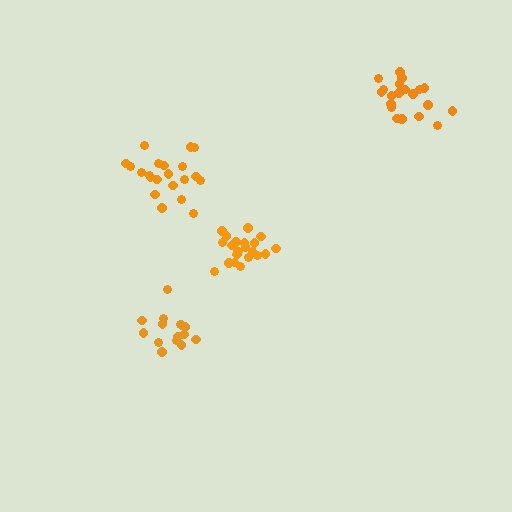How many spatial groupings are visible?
There are 4 spatial groupings.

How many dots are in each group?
Group 1: 15 dots, Group 2: 21 dots, Group 3: 21 dots, Group 4: 20 dots (77 total).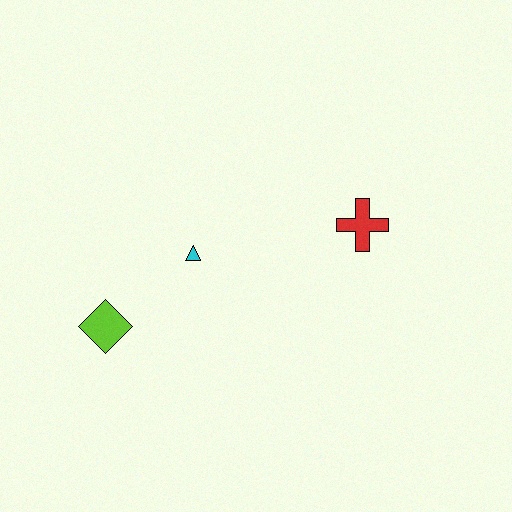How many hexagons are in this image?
There are no hexagons.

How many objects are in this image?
There are 3 objects.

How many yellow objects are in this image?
There are no yellow objects.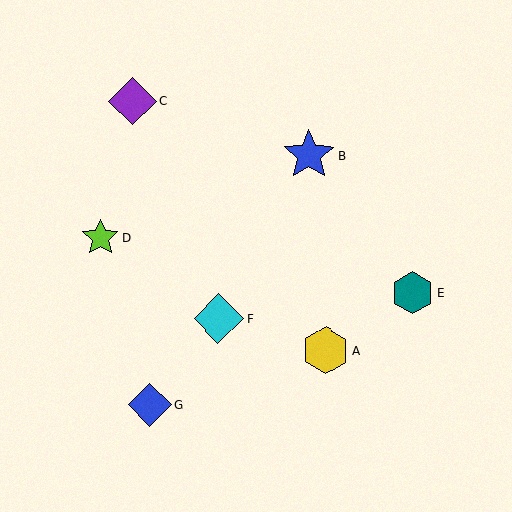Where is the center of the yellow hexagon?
The center of the yellow hexagon is at (326, 350).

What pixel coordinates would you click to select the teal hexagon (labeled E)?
Click at (412, 293) to select the teal hexagon E.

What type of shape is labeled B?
Shape B is a blue star.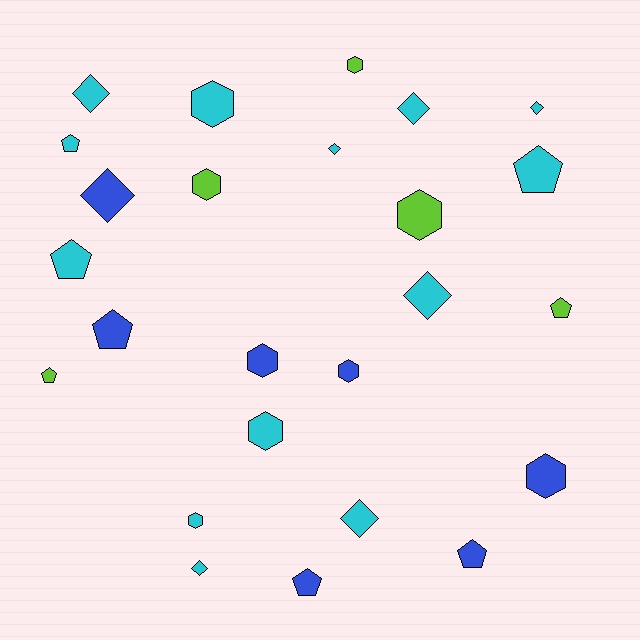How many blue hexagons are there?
There are 3 blue hexagons.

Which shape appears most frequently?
Hexagon, with 9 objects.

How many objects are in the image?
There are 25 objects.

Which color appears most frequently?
Cyan, with 13 objects.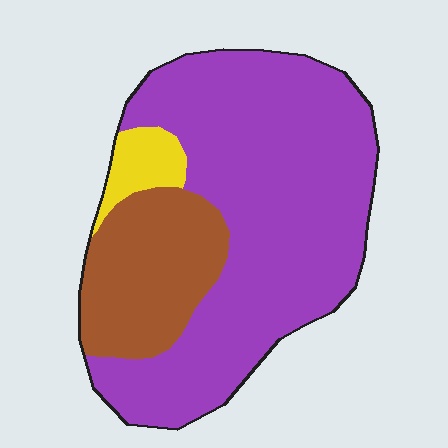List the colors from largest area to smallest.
From largest to smallest: purple, brown, yellow.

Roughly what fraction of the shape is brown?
Brown takes up about one quarter (1/4) of the shape.